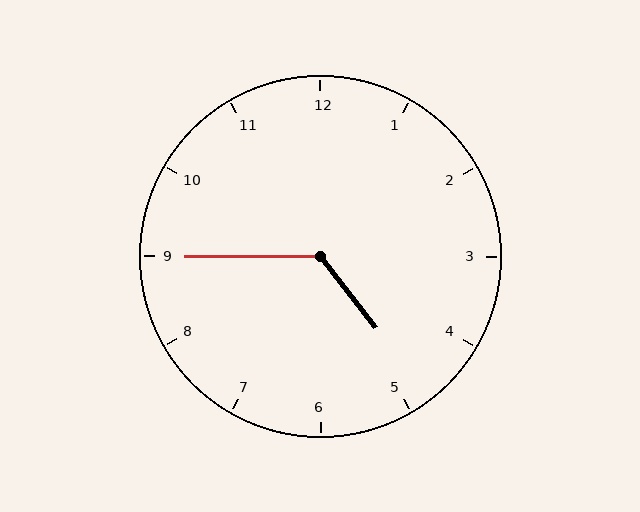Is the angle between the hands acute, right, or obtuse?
It is obtuse.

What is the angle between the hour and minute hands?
Approximately 128 degrees.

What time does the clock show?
4:45.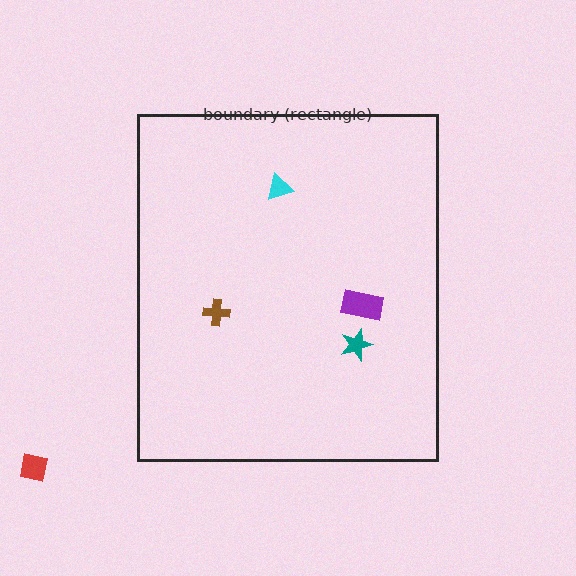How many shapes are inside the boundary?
4 inside, 1 outside.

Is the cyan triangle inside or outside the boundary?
Inside.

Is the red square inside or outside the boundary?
Outside.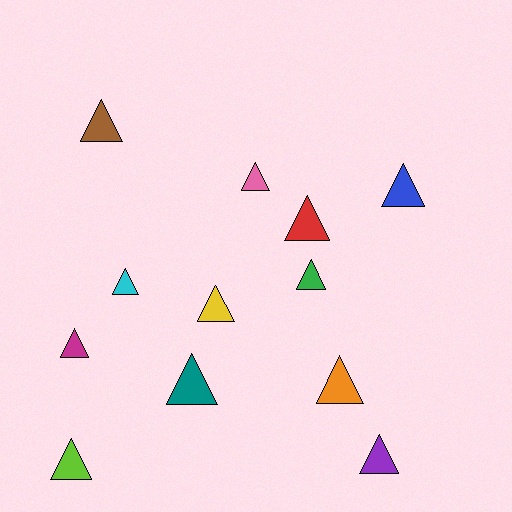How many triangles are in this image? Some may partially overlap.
There are 12 triangles.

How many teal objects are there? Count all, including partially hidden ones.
There is 1 teal object.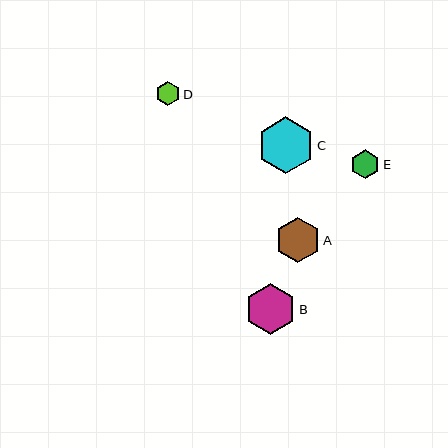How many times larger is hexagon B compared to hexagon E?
Hexagon B is approximately 1.8 times the size of hexagon E.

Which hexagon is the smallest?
Hexagon D is the smallest with a size of approximately 25 pixels.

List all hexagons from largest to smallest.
From largest to smallest: C, B, A, E, D.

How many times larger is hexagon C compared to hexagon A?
Hexagon C is approximately 1.2 times the size of hexagon A.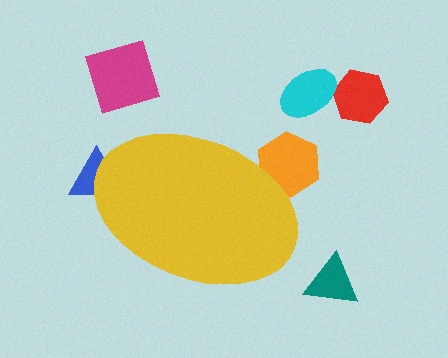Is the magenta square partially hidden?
No, the magenta square is fully visible.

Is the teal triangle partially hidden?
No, the teal triangle is fully visible.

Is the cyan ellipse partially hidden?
No, the cyan ellipse is fully visible.